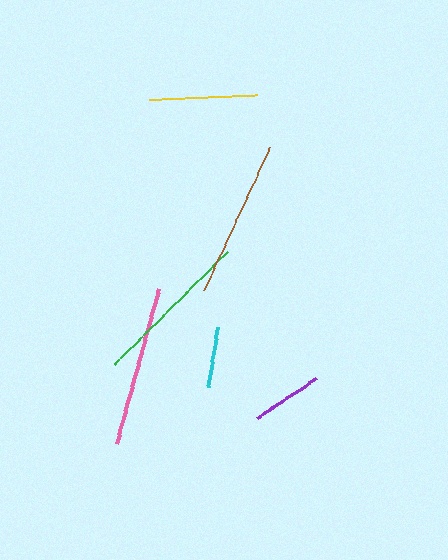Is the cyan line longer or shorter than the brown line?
The brown line is longer than the cyan line.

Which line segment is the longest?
The pink line is the longest at approximately 161 pixels.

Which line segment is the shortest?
The cyan line is the shortest at approximately 61 pixels.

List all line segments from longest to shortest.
From longest to shortest: pink, green, brown, yellow, purple, cyan.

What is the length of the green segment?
The green segment is approximately 159 pixels long.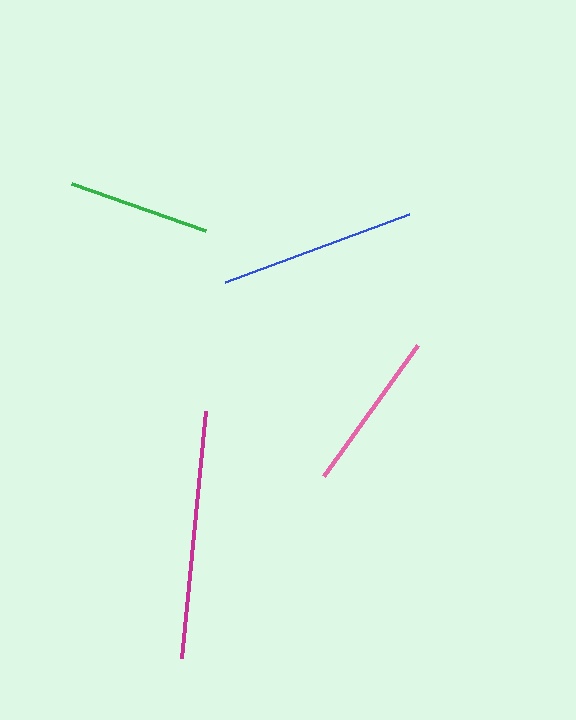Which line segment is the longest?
The magenta line is the longest at approximately 247 pixels.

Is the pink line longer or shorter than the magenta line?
The magenta line is longer than the pink line.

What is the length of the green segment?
The green segment is approximately 143 pixels long.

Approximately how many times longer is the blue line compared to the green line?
The blue line is approximately 1.4 times the length of the green line.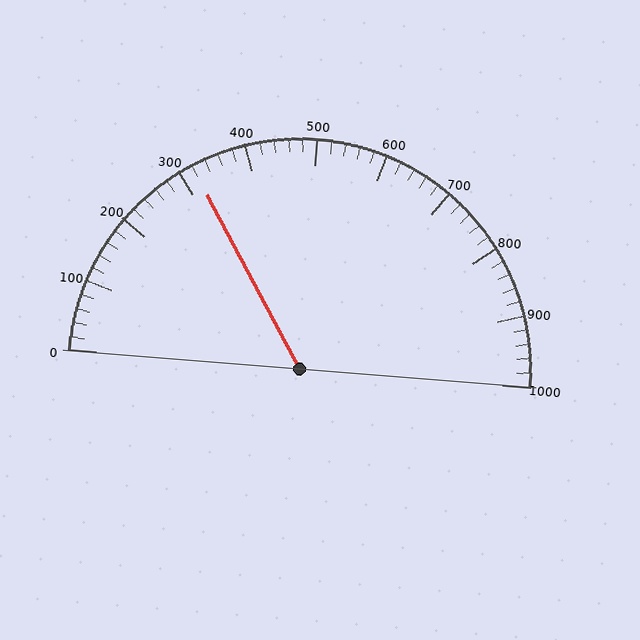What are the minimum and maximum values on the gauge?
The gauge ranges from 0 to 1000.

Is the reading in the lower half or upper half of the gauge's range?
The reading is in the lower half of the range (0 to 1000).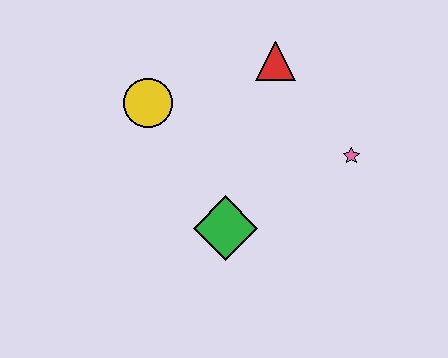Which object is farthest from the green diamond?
The red triangle is farthest from the green diamond.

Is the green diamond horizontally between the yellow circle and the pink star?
Yes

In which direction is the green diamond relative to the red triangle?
The green diamond is below the red triangle.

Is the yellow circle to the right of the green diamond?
No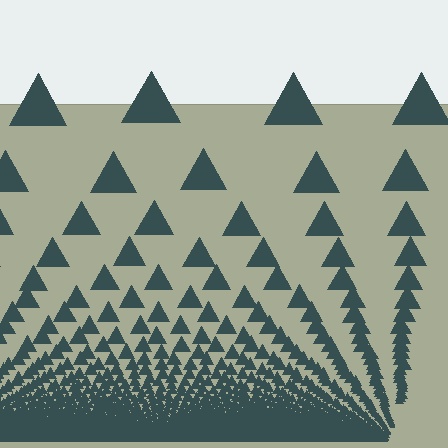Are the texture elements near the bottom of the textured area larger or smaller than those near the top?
Smaller. The gradient is inverted — elements near the bottom are smaller and denser.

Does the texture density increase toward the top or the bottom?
Density increases toward the bottom.